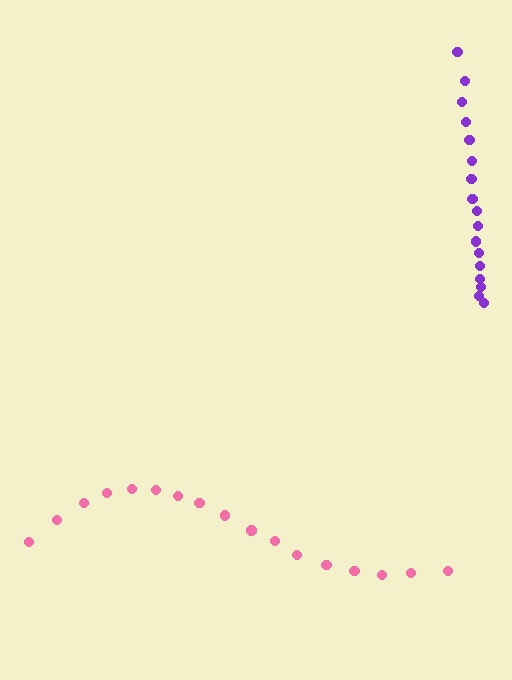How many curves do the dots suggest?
There are 2 distinct paths.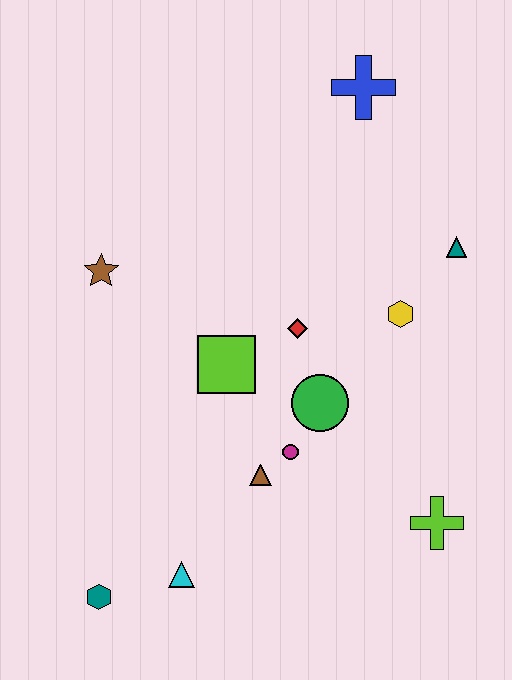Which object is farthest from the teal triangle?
The teal hexagon is farthest from the teal triangle.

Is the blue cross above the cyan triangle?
Yes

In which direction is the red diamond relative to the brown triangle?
The red diamond is above the brown triangle.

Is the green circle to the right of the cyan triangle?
Yes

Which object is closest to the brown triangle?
The magenta circle is closest to the brown triangle.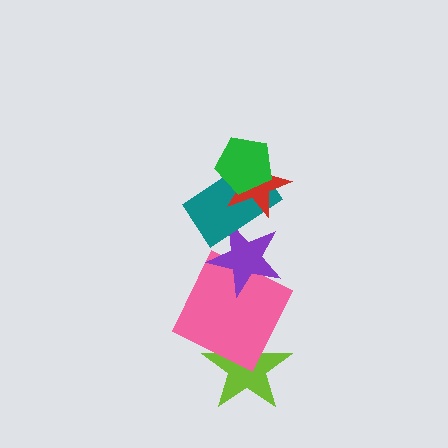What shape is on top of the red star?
The green pentagon is on top of the red star.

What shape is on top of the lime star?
The pink square is on top of the lime star.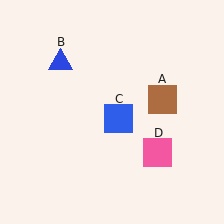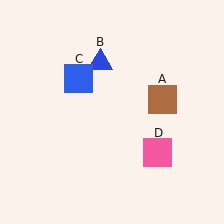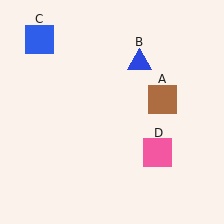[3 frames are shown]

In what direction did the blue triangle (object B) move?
The blue triangle (object B) moved right.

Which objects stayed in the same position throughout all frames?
Brown square (object A) and pink square (object D) remained stationary.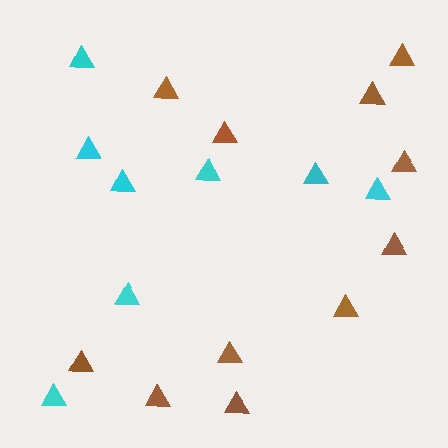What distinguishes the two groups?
There are 2 groups: one group of cyan triangles (8) and one group of brown triangles (11).